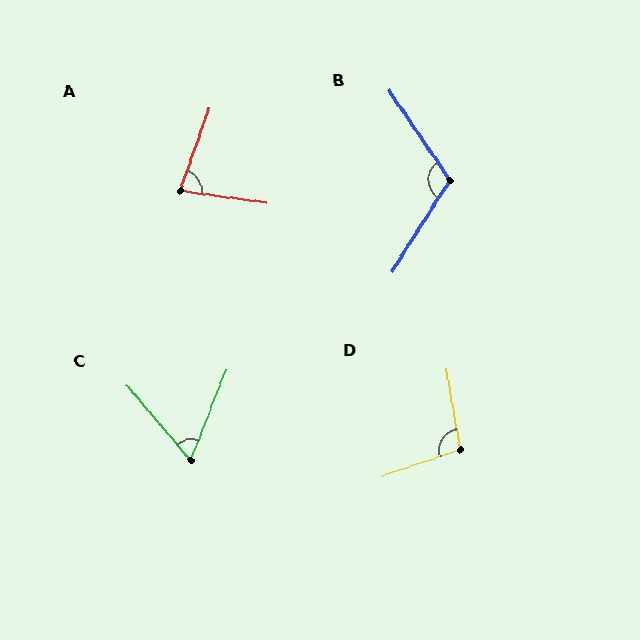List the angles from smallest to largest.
C (62°), A (79°), D (100°), B (114°).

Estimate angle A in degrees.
Approximately 79 degrees.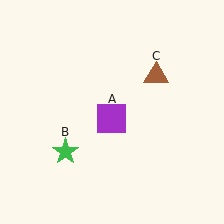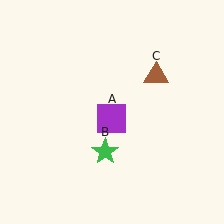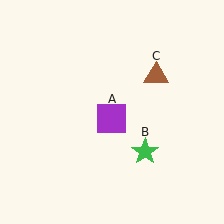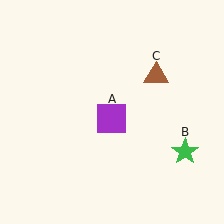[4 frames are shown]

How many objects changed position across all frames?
1 object changed position: green star (object B).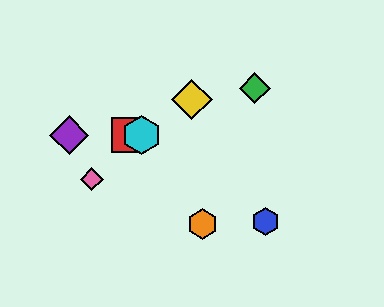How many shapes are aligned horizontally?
3 shapes (the red square, the purple diamond, the cyan hexagon) are aligned horizontally.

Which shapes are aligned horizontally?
The red square, the purple diamond, the cyan hexagon are aligned horizontally.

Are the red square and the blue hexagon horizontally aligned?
No, the red square is at y≈135 and the blue hexagon is at y≈222.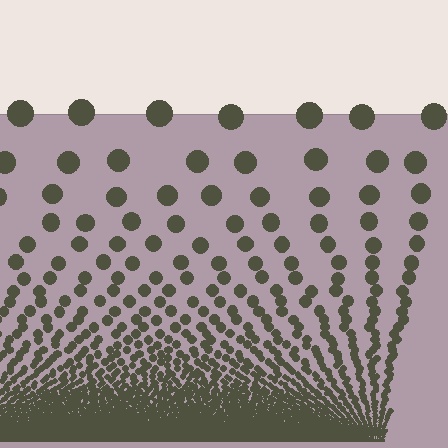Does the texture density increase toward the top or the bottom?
Density increases toward the bottom.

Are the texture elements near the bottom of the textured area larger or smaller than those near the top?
Smaller. The gradient is inverted — elements near the bottom are smaller and denser.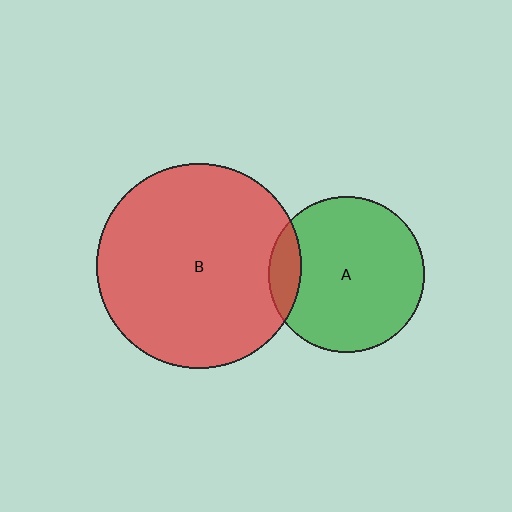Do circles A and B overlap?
Yes.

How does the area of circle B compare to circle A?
Approximately 1.7 times.